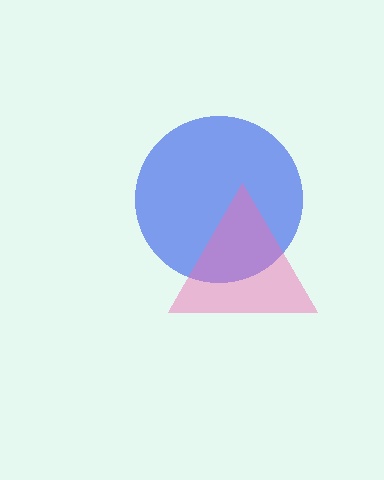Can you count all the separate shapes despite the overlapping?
Yes, there are 2 separate shapes.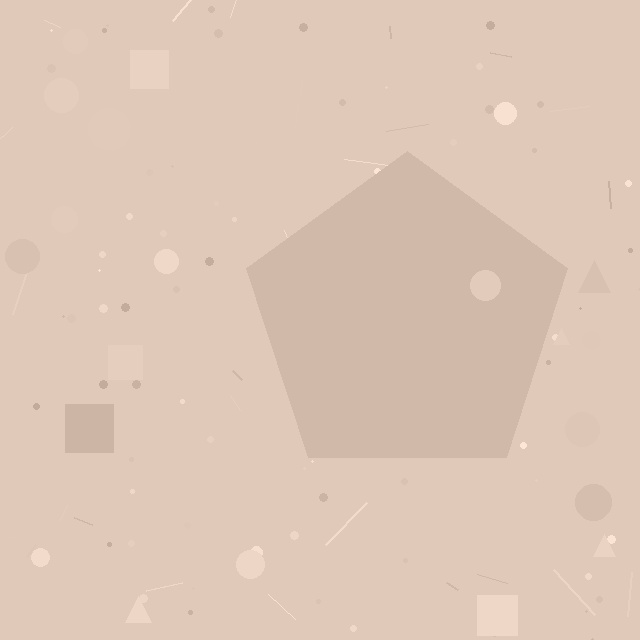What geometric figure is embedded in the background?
A pentagon is embedded in the background.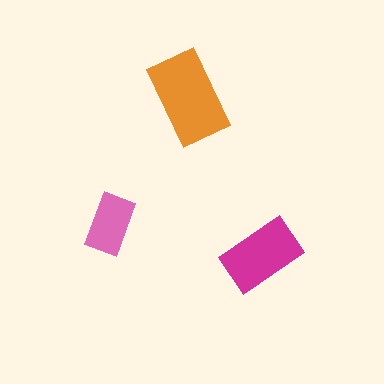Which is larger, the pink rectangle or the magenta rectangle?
The magenta one.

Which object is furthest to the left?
The pink rectangle is leftmost.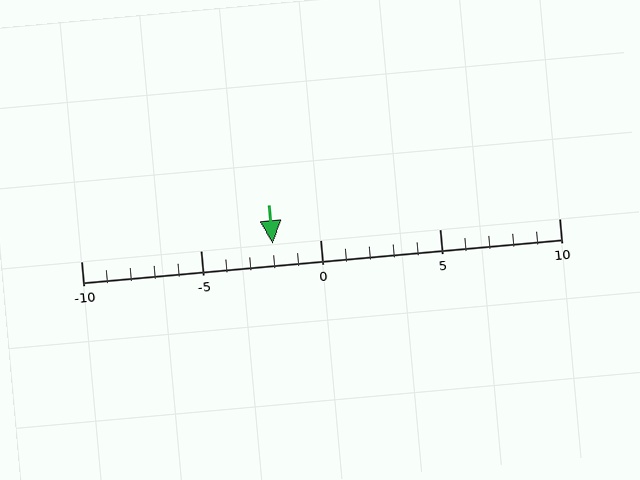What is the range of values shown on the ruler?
The ruler shows values from -10 to 10.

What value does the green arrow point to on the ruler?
The green arrow points to approximately -2.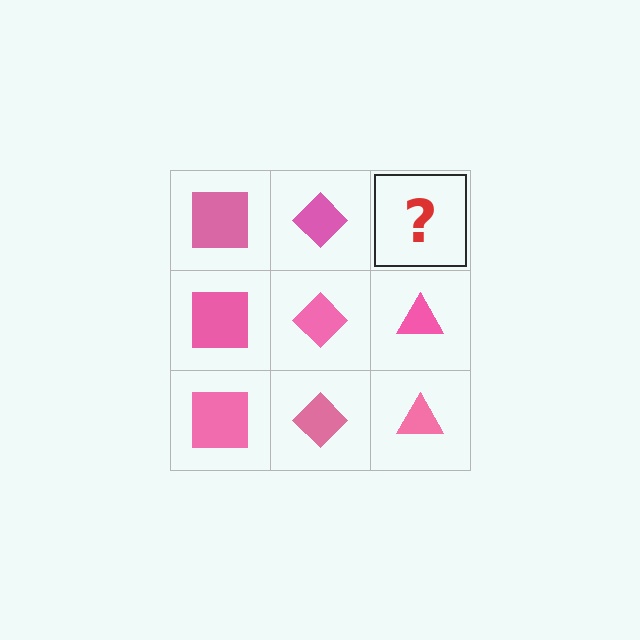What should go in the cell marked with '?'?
The missing cell should contain a pink triangle.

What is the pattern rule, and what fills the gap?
The rule is that each column has a consistent shape. The gap should be filled with a pink triangle.